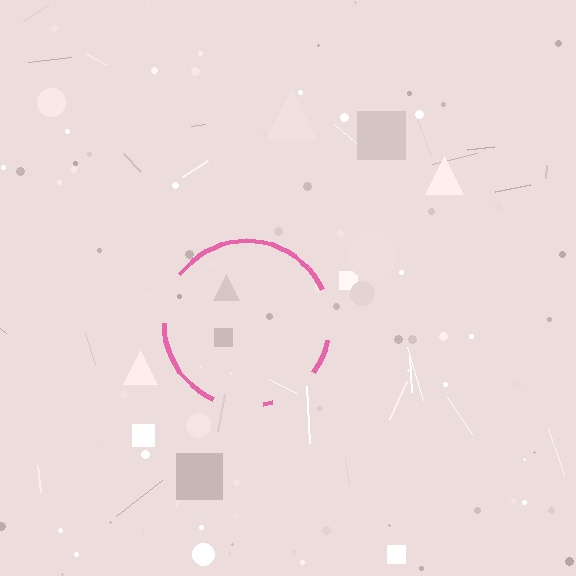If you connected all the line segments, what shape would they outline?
They would outline a circle.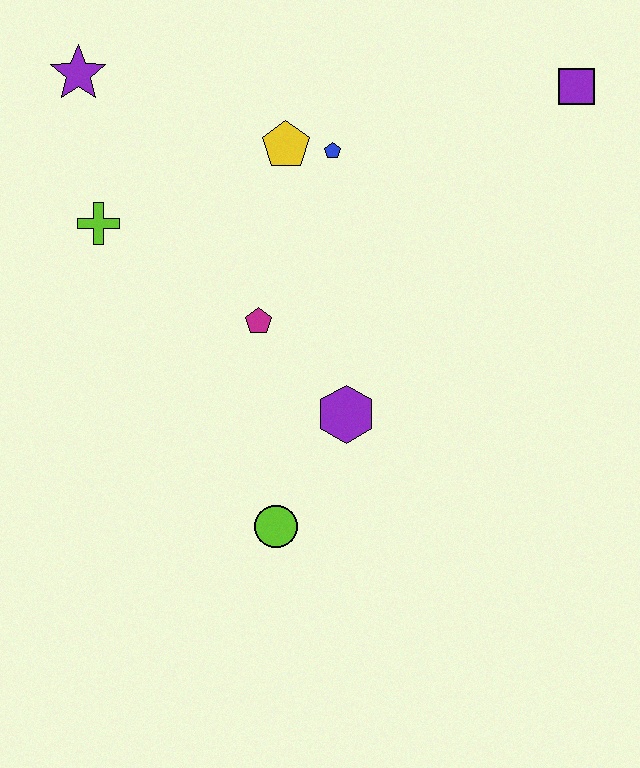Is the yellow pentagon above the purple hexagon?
Yes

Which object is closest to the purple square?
The blue pentagon is closest to the purple square.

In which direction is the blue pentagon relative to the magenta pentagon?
The blue pentagon is above the magenta pentagon.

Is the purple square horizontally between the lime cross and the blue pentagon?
No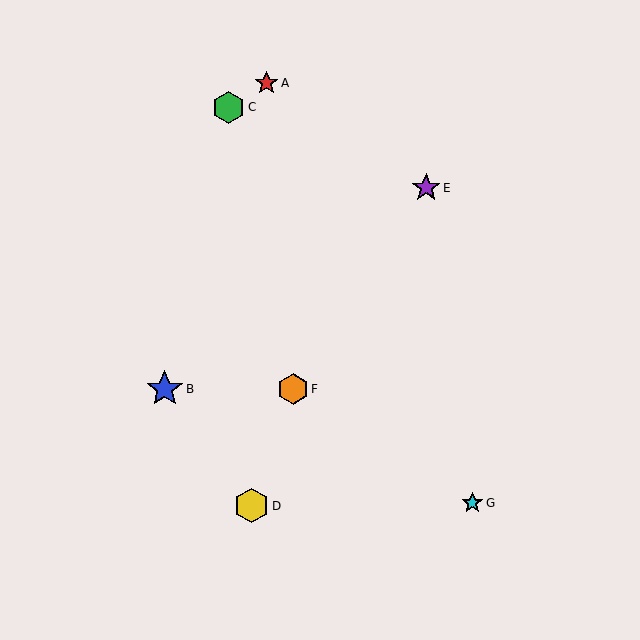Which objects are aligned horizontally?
Objects B, F are aligned horizontally.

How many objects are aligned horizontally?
2 objects (B, F) are aligned horizontally.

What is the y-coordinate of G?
Object G is at y≈503.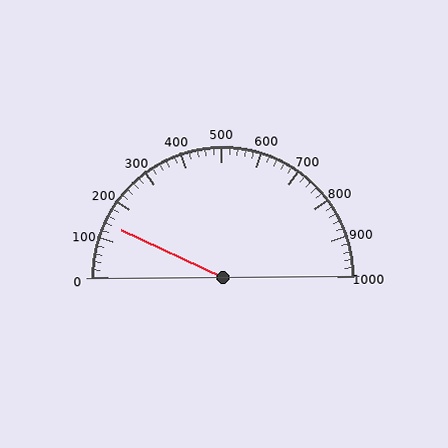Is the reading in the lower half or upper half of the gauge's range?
The reading is in the lower half of the range (0 to 1000).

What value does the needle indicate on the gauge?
The needle indicates approximately 140.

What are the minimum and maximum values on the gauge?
The gauge ranges from 0 to 1000.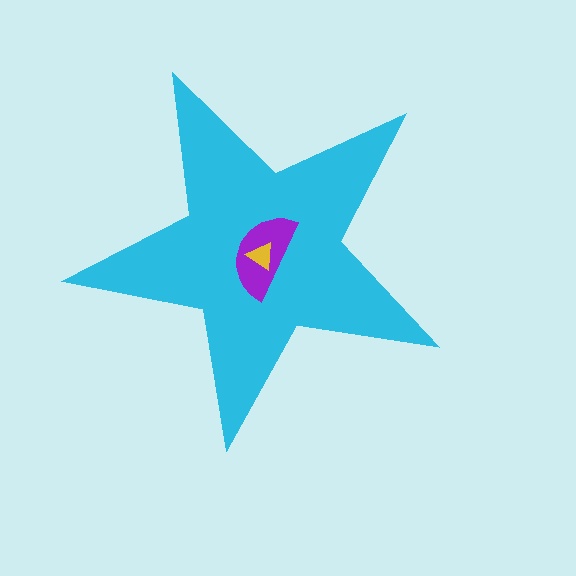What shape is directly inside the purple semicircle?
The yellow triangle.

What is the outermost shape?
The cyan star.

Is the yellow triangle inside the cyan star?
Yes.